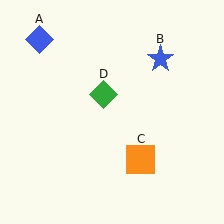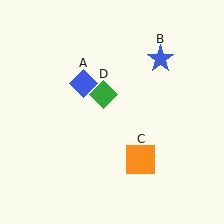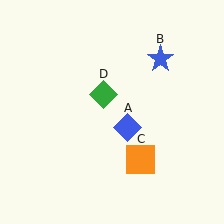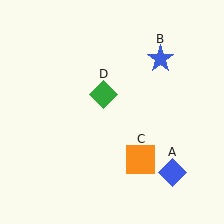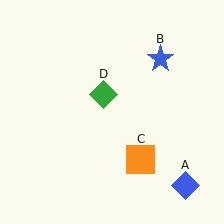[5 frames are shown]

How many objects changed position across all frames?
1 object changed position: blue diamond (object A).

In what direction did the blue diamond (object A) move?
The blue diamond (object A) moved down and to the right.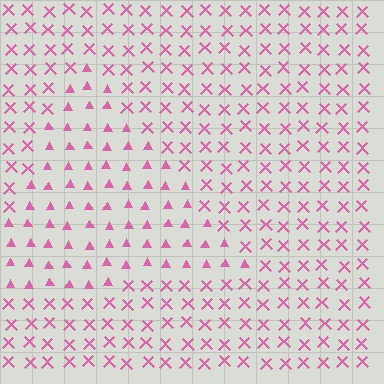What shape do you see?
I see a triangle.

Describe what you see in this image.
The image is filled with small pink elements arranged in a uniform grid. A triangle-shaped region contains triangles, while the surrounding area contains X marks. The boundary is defined purely by the change in element shape.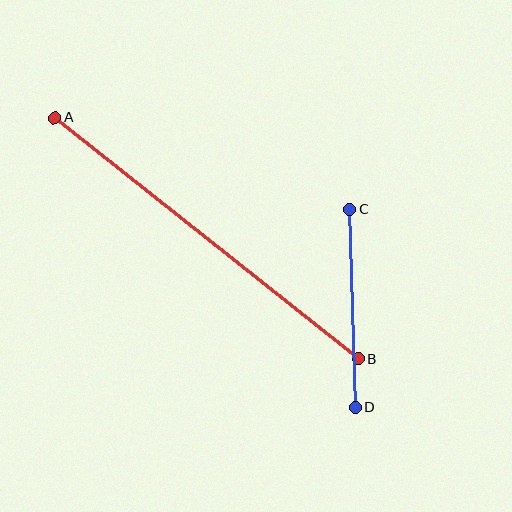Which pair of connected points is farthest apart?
Points A and B are farthest apart.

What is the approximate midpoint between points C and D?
The midpoint is at approximately (353, 308) pixels.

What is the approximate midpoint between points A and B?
The midpoint is at approximately (206, 238) pixels.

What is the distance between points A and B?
The distance is approximately 388 pixels.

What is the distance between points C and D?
The distance is approximately 198 pixels.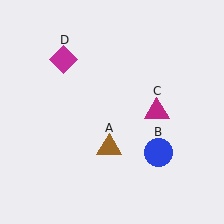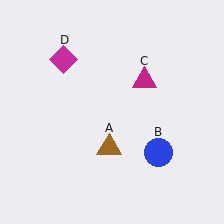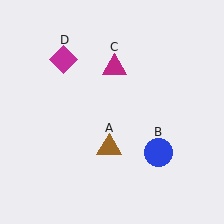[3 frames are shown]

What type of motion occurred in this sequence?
The magenta triangle (object C) rotated counterclockwise around the center of the scene.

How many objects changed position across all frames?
1 object changed position: magenta triangle (object C).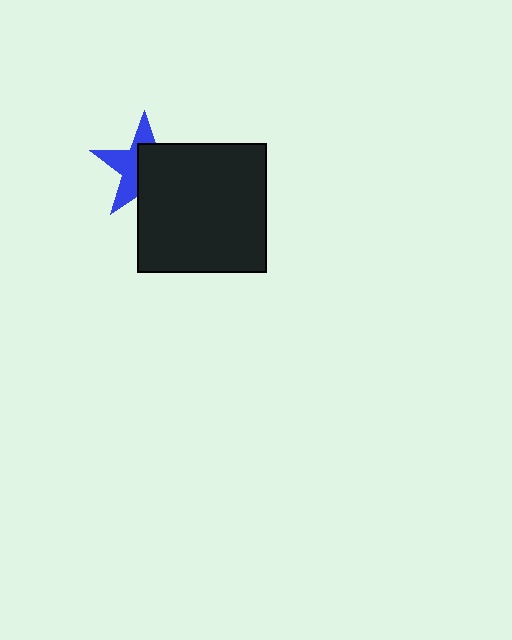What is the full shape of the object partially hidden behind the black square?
The partially hidden object is a blue star.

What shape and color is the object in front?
The object in front is a black square.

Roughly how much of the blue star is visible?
About half of it is visible (roughly 46%).